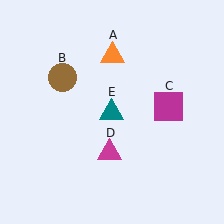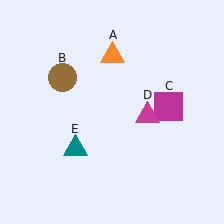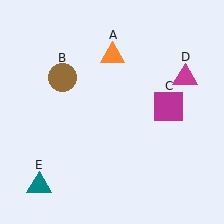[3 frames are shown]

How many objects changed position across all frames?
2 objects changed position: magenta triangle (object D), teal triangle (object E).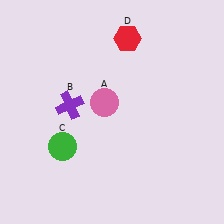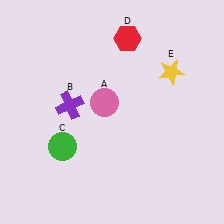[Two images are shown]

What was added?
A yellow star (E) was added in Image 2.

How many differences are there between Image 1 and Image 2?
There is 1 difference between the two images.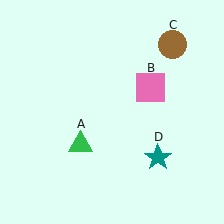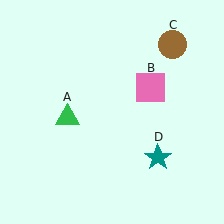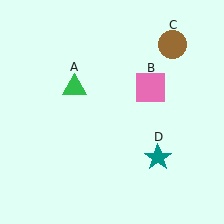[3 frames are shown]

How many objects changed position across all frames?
1 object changed position: green triangle (object A).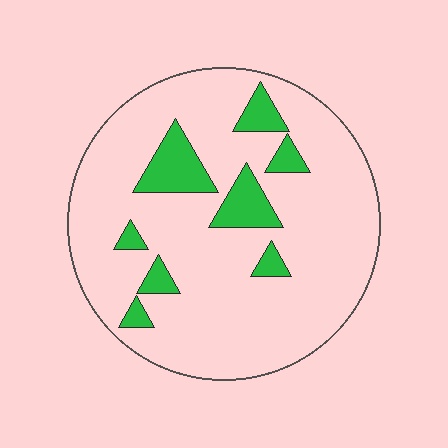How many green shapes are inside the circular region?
8.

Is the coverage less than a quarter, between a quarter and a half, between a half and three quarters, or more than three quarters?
Less than a quarter.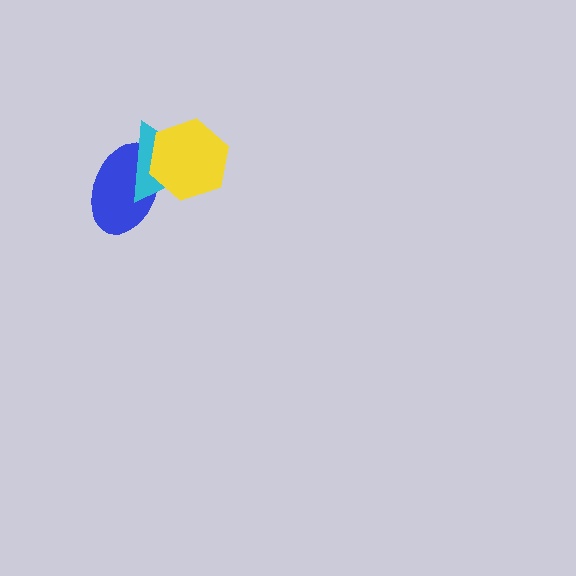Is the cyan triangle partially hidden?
Yes, it is partially covered by another shape.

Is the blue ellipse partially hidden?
Yes, it is partially covered by another shape.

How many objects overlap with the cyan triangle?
2 objects overlap with the cyan triangle.